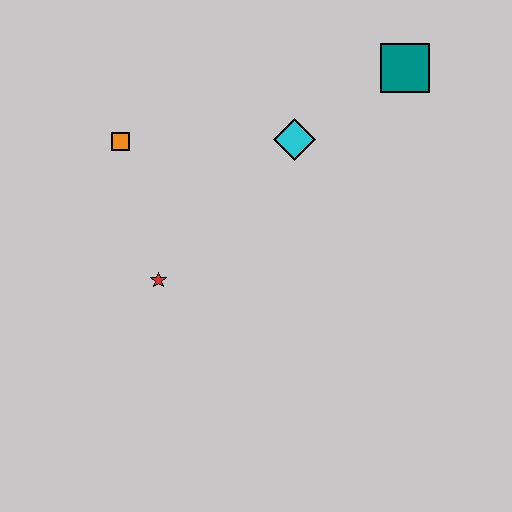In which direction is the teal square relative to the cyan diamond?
The teal square is to the right of the cyan diamond.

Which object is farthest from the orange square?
The teal square is farthest from the orange square.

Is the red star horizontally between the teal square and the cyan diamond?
No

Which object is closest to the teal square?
The cyan diamond is closest to the teal square.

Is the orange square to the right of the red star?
No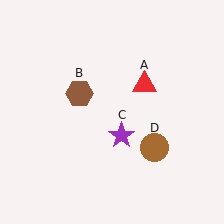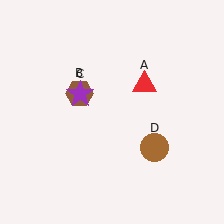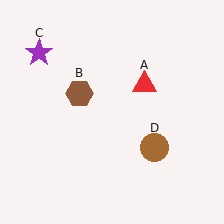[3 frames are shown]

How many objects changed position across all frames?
1 object changed position: purple star (object C).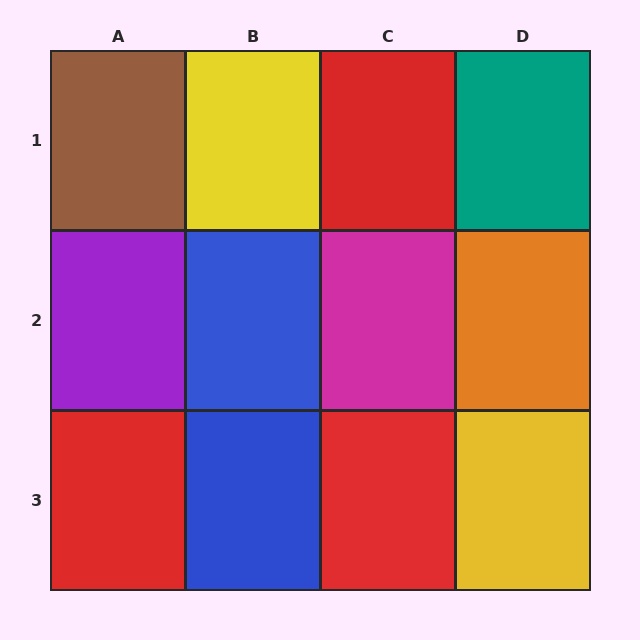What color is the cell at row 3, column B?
Blue.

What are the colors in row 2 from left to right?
Purple, blue, magenta, orange.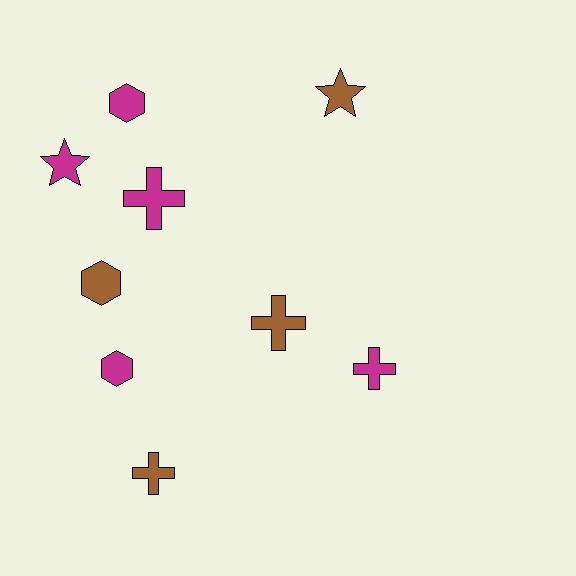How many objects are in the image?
There are 9 objects.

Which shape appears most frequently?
Cross, with 4 objects.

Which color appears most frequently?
Magenta, with 5 objects.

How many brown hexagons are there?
There is 1 brown hexagon.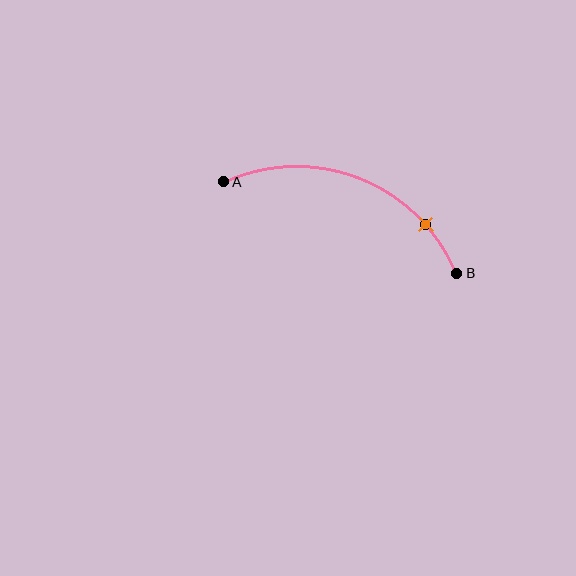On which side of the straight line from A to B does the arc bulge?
The arc bulges above the straight line connecting A and B.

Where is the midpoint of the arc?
The arc midpoint is the point on the curve farthest from the straight line joining A and B. It sits above that line.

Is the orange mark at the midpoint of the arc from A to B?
No. The orange mark lies on the arc but is closer to endpoint B. The arc midpoint would be at the point on the curve equidistant along the arc from both A and B.